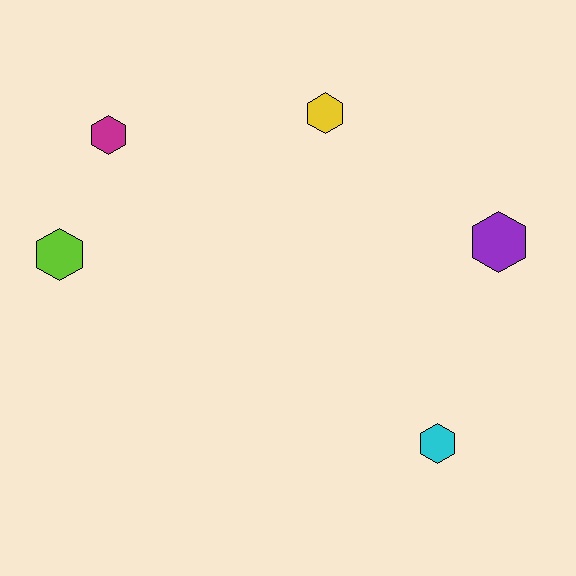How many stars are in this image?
There are no stars.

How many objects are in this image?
There are 5 objects.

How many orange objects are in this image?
There are no orange objects.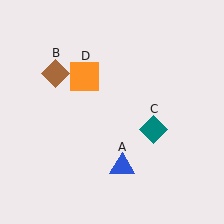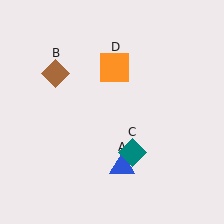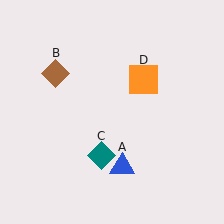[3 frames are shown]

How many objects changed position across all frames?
2 objects changed position: teal diamond (object C), orange square (object D).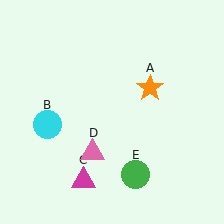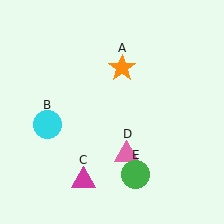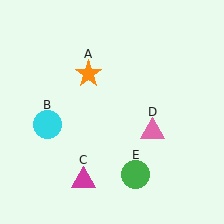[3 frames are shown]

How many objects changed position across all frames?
2 objects changed position: orange star (object A), pink triangle (object D).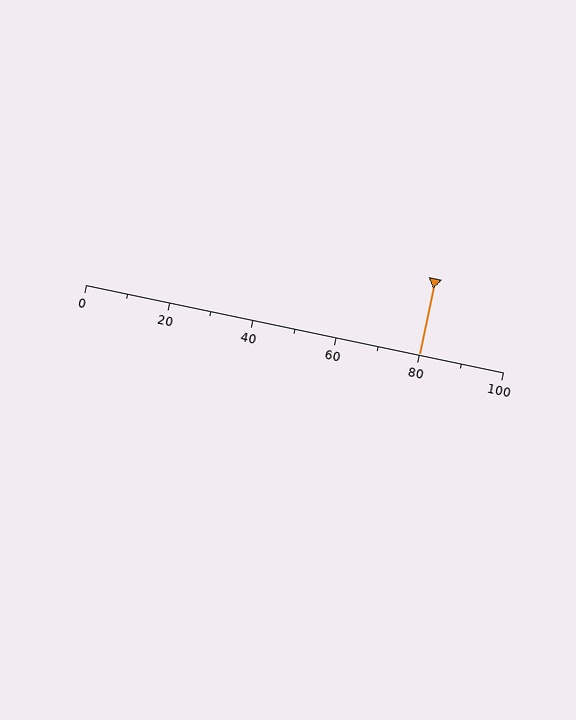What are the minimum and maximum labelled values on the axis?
The axis runs from 0 to 100.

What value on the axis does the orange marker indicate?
The marker indicates approximately 80.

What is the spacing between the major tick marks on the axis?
The major ticks are spaced 20 apart.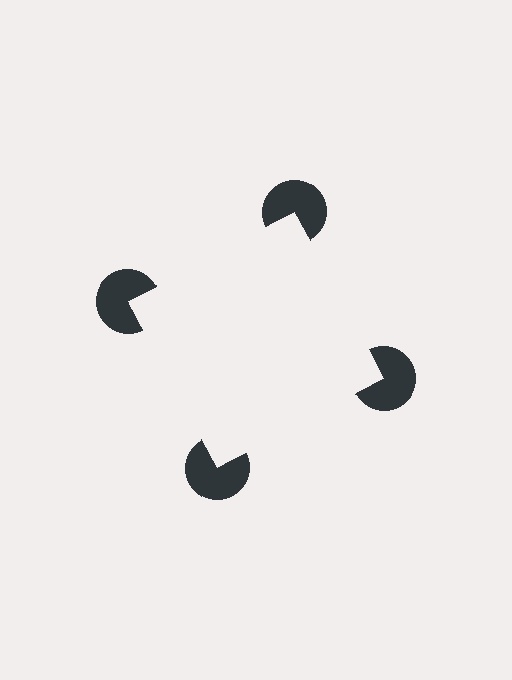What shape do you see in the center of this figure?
An illusory square — its edges are inferred from the aligned wedge cuts in the pac-man discs, not physically drawn.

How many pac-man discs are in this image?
There are 4 — one at each vertex of the illusory square.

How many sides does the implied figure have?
4 sides.